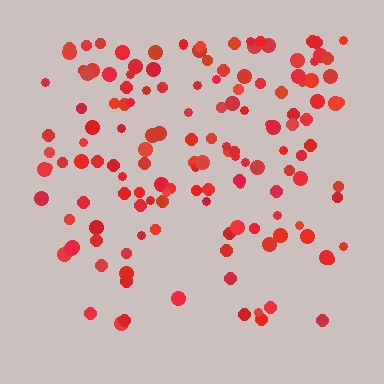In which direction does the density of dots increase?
From bottom to top, with the top side densest.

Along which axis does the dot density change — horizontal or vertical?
Vertical.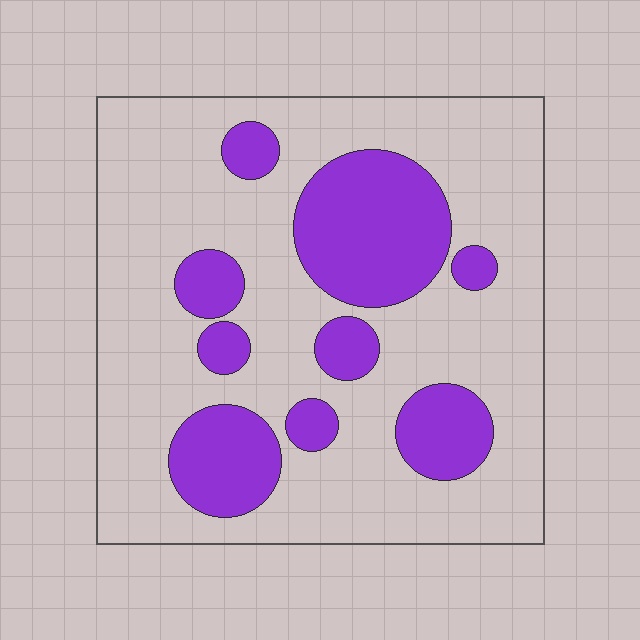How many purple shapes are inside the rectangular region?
9.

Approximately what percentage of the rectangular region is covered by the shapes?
Approximately 25%.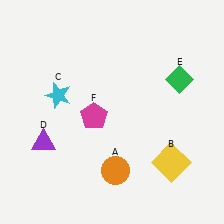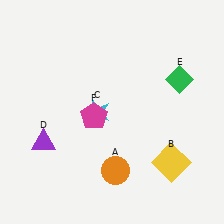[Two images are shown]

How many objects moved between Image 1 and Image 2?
1 object moved between the two images.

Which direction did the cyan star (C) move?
The cyan star (C) moved right.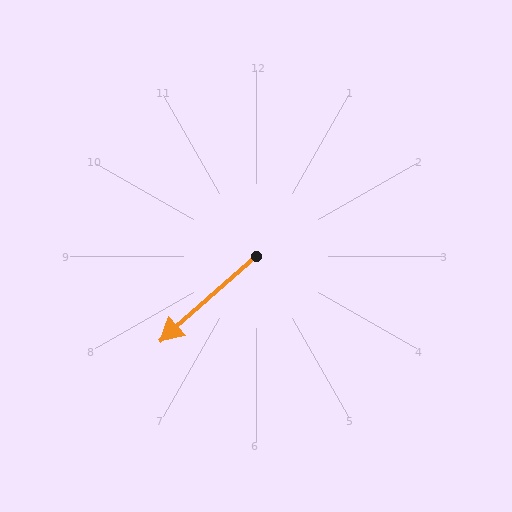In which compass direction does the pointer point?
Southwest.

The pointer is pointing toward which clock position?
Roughly 8 o'clock.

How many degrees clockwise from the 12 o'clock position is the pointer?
Approximately 229 degrees.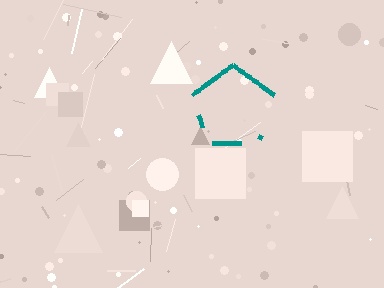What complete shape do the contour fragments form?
The contour fragments form a pentagon.